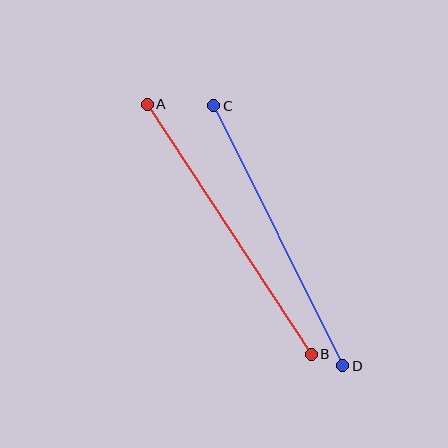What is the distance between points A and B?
The distance is approximately 299 pixels.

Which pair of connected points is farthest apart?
Points A and B are farthest apart.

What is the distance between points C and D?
The distance is approximately 291 pixels.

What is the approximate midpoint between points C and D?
The midpoint is at approximately (278, 236) pixels.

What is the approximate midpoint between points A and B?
The midpoint is at approximately (229, 229) pixels.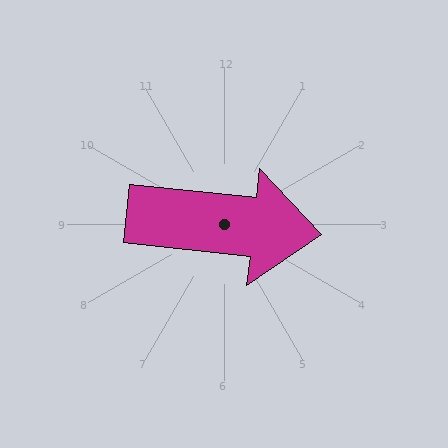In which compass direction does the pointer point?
East.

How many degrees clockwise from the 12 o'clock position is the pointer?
Approximately 96 degrees.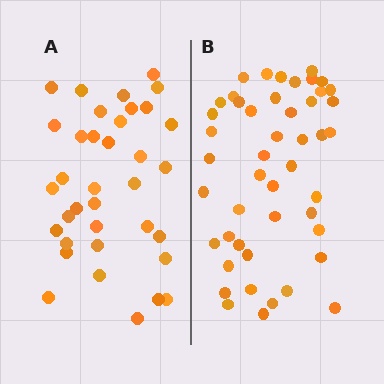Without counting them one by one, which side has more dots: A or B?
Region B (the right region) has more dots.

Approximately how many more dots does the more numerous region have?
Region B has roughly 12 or so more dots than region A.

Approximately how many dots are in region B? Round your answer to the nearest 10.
About 50 dots. (The exact count is 47, which rounds to 50.)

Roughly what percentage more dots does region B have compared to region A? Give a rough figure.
About 30% more.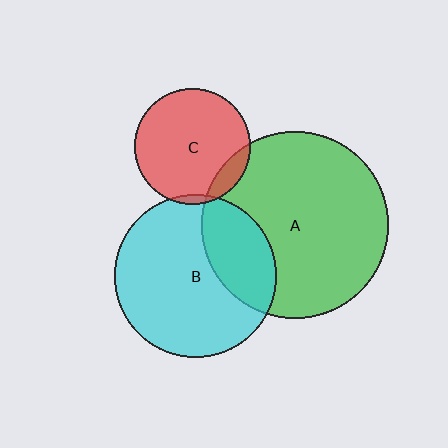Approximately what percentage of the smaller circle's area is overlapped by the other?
Approximately 30%.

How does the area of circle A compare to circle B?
Approximately 1.3 times.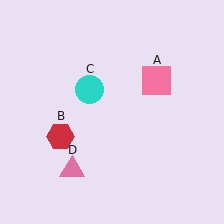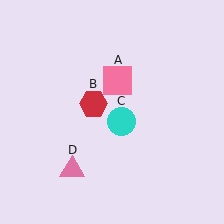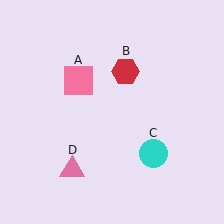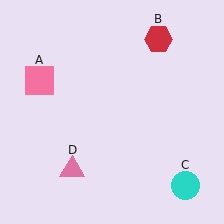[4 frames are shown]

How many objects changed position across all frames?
3 objects changed position: pink square (object A), red hexagon (object B), cyan circle (object C).